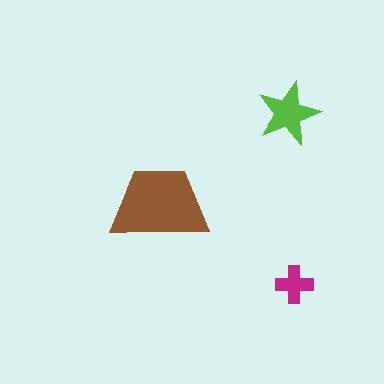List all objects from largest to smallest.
The brown trapezoid, the lime star, the magenta cross.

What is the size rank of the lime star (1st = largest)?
2nd.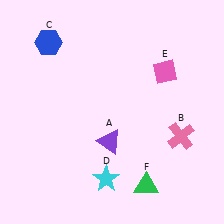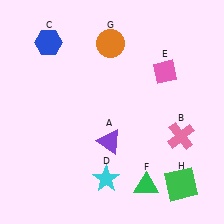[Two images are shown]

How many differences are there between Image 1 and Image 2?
There are 2 differences between the two images.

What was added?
An orange circle (G), a green square (H) were added in Image 2.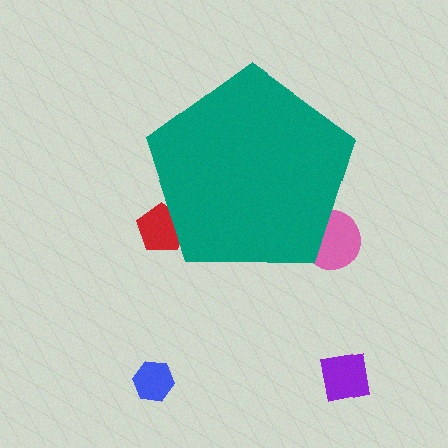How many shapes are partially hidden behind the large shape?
2 shapes are partially hidden.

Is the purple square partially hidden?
No, the purple square is fully visible.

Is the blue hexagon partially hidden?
No, the blue hexagon is fully visible.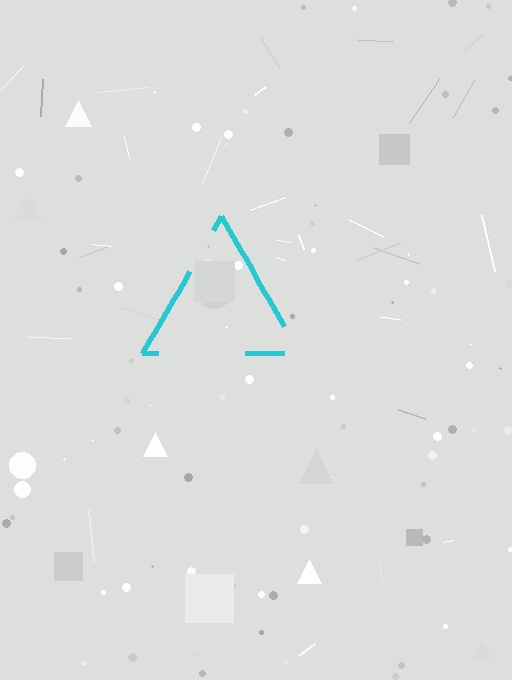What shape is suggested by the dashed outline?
The dashed outline suggests a triangle.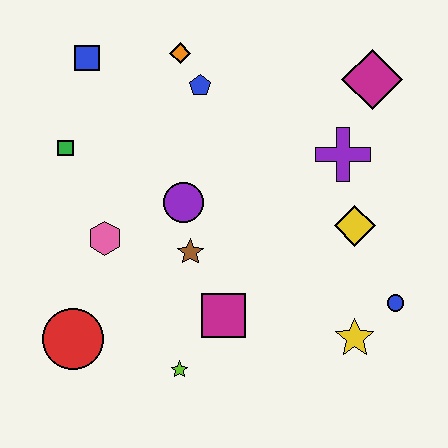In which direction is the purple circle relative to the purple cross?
The purple circle is to the left of the purple cross.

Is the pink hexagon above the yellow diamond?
No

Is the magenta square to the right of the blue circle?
No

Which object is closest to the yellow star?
The blue circle is closest to the yellow star.